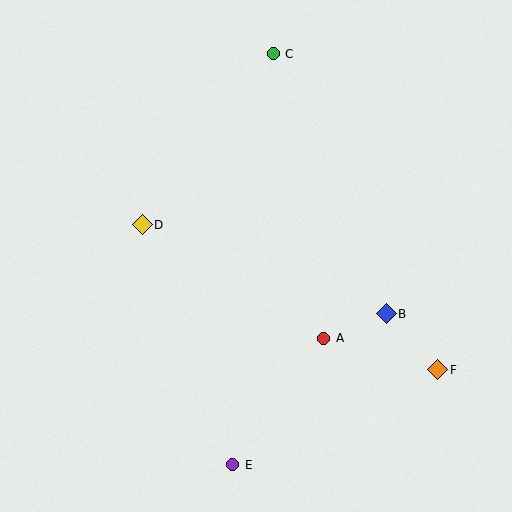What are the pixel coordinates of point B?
Point B is at (386, 314).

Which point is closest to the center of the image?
Point A at (324, 338) is closest to the center.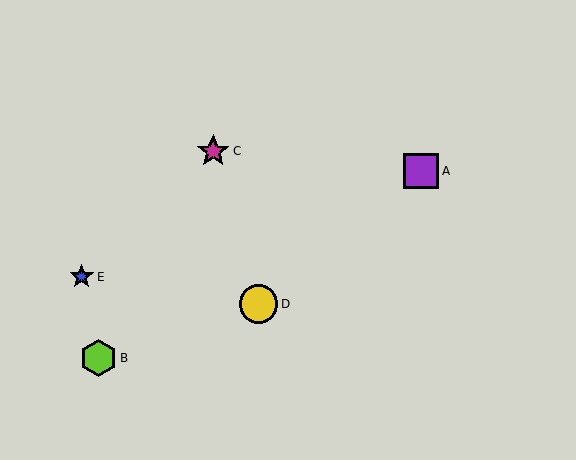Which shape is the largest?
The yellow circle (labeled D) is the largest.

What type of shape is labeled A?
Shape A is a purple square.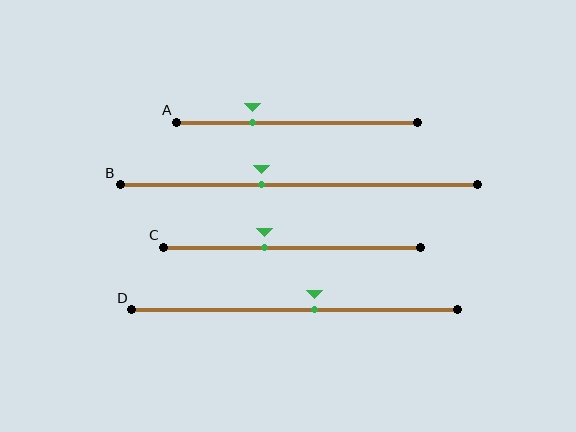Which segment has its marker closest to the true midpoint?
Segment D has its marker closest to the true midpoint.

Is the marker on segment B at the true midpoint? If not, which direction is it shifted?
No, the marker on segment B is shifted to the left by about 11% of the segment length.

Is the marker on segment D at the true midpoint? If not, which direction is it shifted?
No, the marker on segment D is shifted to the right by about 6% of the segment length.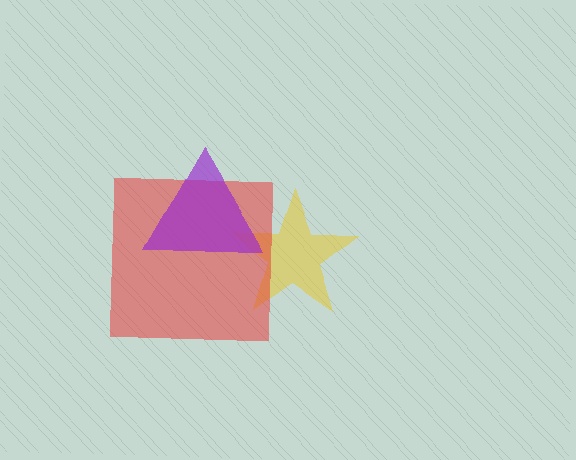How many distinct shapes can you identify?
There are 3 distinct shapes: a yellow star, a red square, a purple triangle.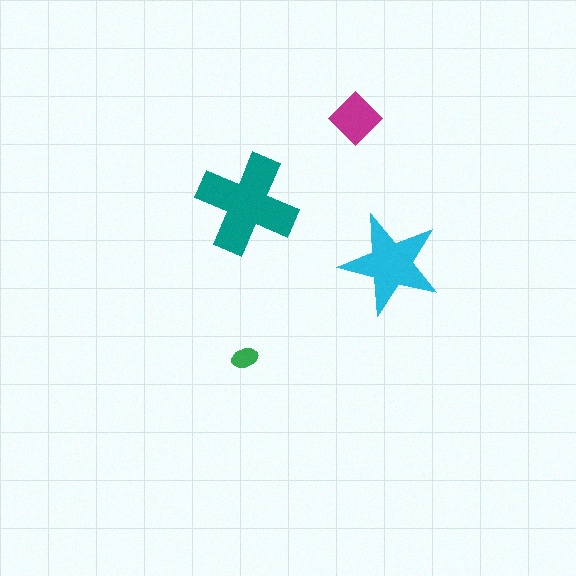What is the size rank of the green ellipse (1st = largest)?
4th.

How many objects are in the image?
There are 4 objects in the image.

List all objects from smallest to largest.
The green ellipse, the magenta diamond, the cyan star, the teal cross.